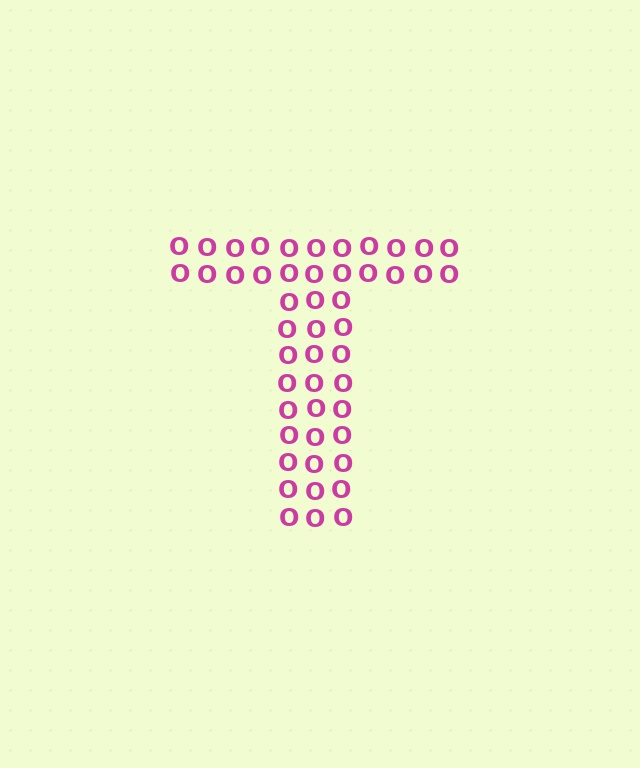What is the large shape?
The large shape is the letter T.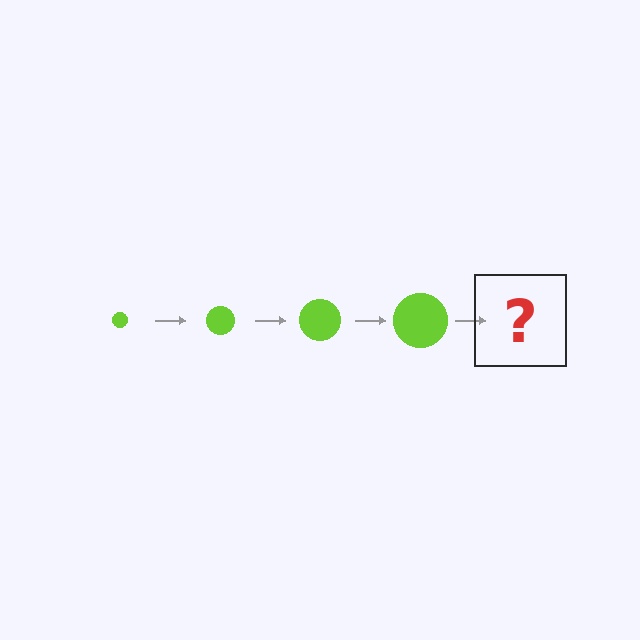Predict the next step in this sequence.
The next step is a lime circle, larger than the previous one.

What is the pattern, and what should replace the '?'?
The pattern is that the circle gets progressively larger each step. The '?' should be a lime circle, larger than the previous one.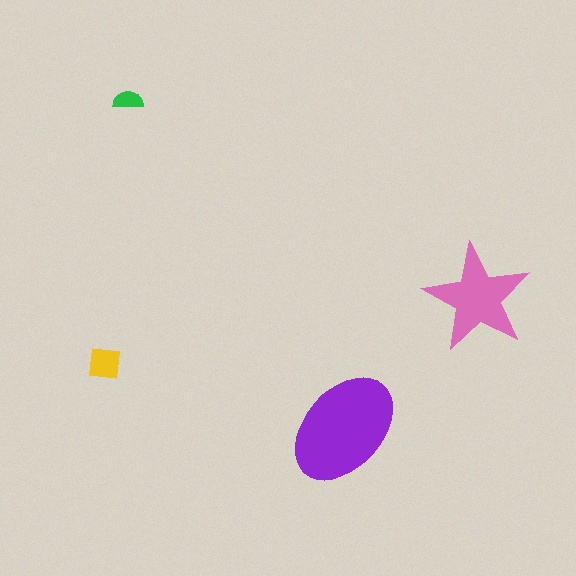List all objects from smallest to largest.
The green semicircle, the yellow square, the pink star, the purple ellipse.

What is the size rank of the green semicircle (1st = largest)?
4th.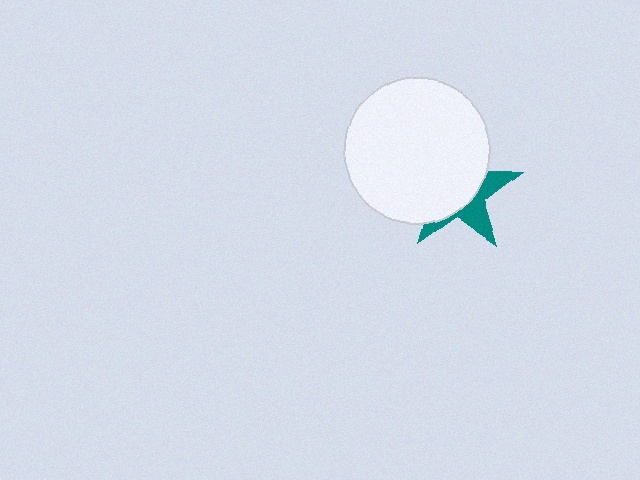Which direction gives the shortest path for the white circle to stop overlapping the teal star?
Moving toward the upper-left gives the shortest separation.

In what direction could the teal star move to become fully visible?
The teal star could move toward the lower-right. That would shift it out from behind the white circle entirely.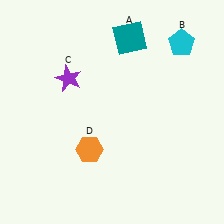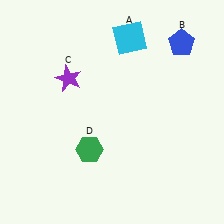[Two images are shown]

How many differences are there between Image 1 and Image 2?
There are 3 differences between the two images.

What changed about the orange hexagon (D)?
In Image 1, D is orange. In Image 2, it changed to green.